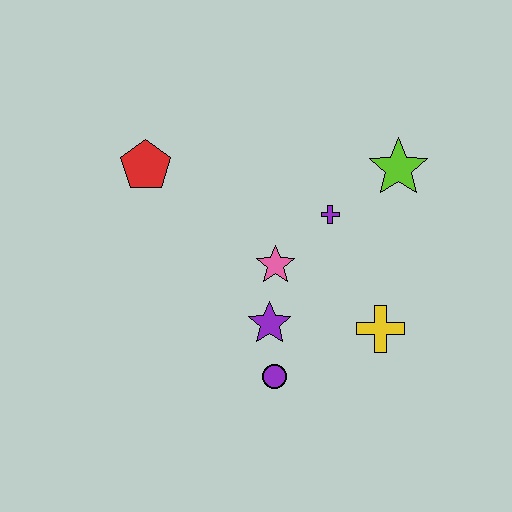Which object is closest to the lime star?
The purple cross is closest to the lime star.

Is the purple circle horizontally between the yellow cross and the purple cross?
No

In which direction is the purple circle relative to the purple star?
The purple circle is below the purple star.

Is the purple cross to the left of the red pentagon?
No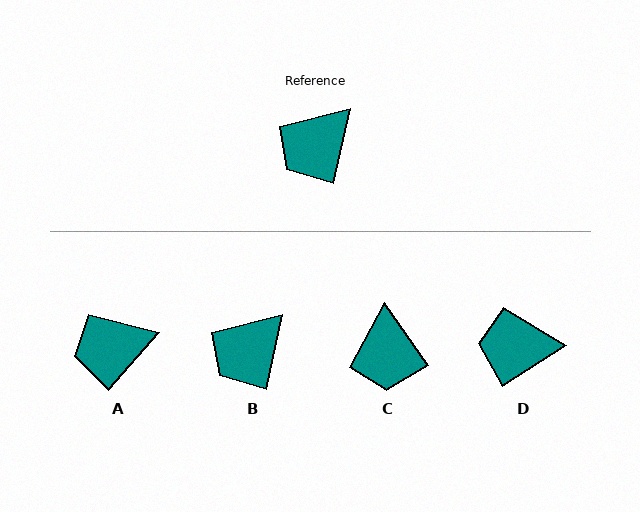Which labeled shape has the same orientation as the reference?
B.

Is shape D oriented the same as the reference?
No, it is off by about 45 degrees.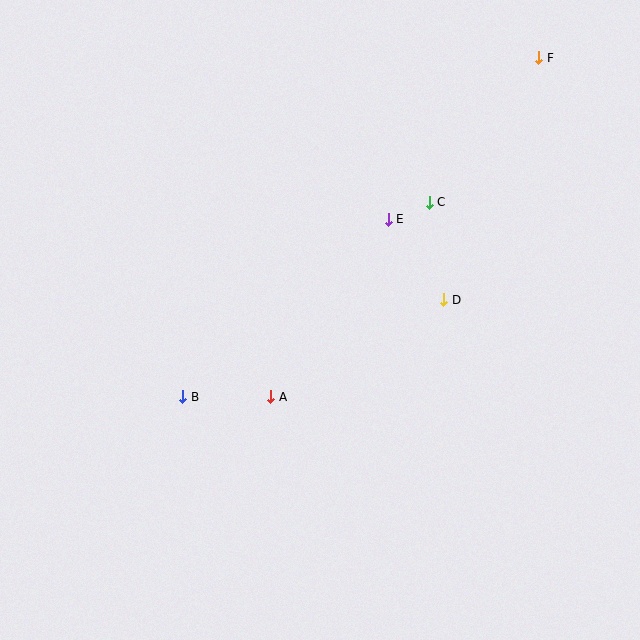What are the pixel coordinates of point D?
Point D is at (444, 300).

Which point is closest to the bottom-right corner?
Point D is closest to the bottom-right corner.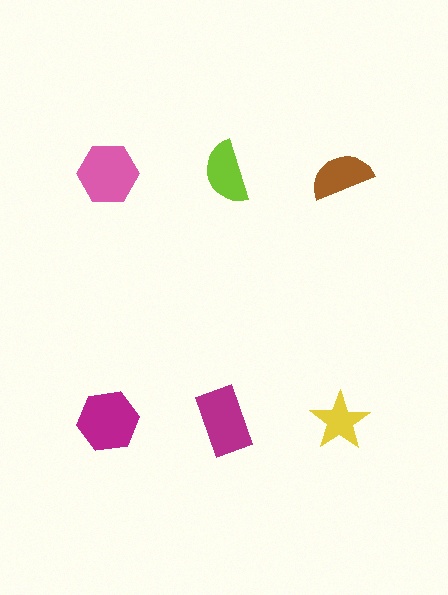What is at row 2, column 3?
A yellow star.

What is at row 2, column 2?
A magenta rectangle.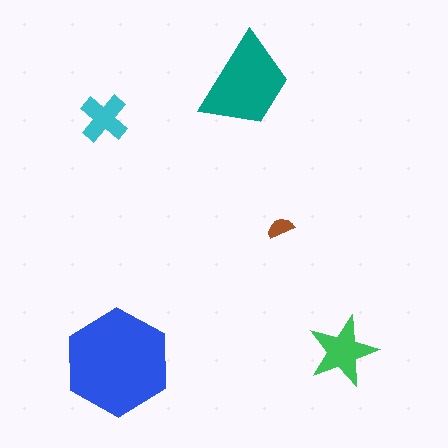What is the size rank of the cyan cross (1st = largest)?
4th.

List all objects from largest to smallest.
The blue hexagon, the teal trapezoid, the green star, the cyan cross, the brown semicircle.